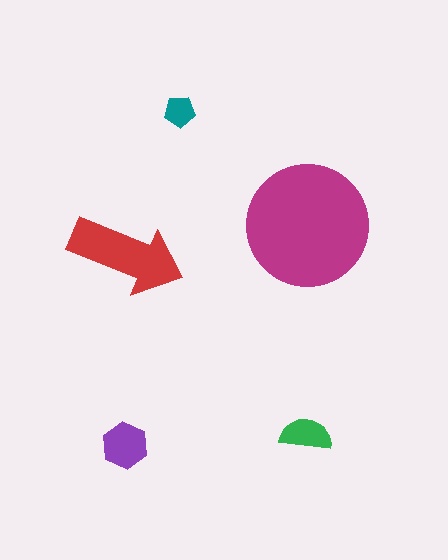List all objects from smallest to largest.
The teal pentagon, the green semicircle, the purple hexagon, the red arrow, the magenta circle.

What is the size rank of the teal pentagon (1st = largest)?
5th.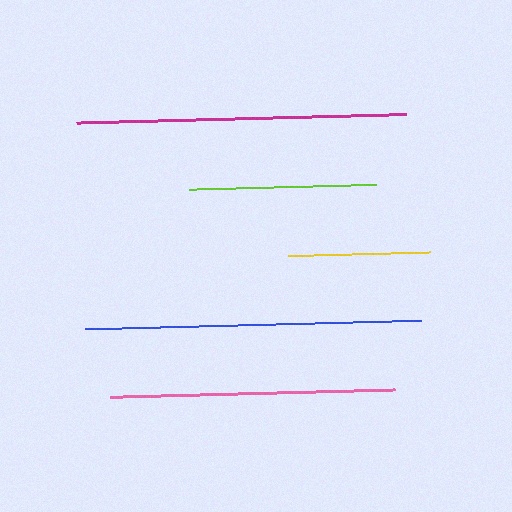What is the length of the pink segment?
The pink segment is approximately 286 pixels long.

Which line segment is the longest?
The blue line is the longest at approximately 336 pixels.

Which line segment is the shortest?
The yellow line is the shortest at approximately 142 pixels.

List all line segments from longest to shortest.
From longest to shortest: blue, magenta, pink, lime, yellow.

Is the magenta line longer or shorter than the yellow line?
The magenta line is longer than the yellow line.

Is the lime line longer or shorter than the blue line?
The blue line is longer than the lime line.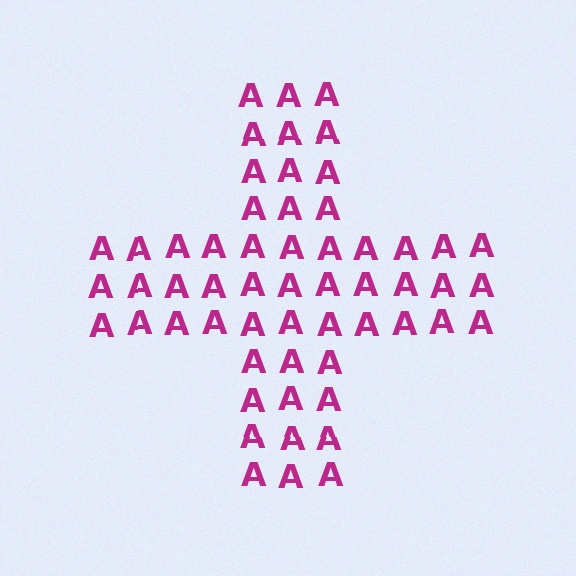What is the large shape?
The large shape is a cross.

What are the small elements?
The small elements are letter A's.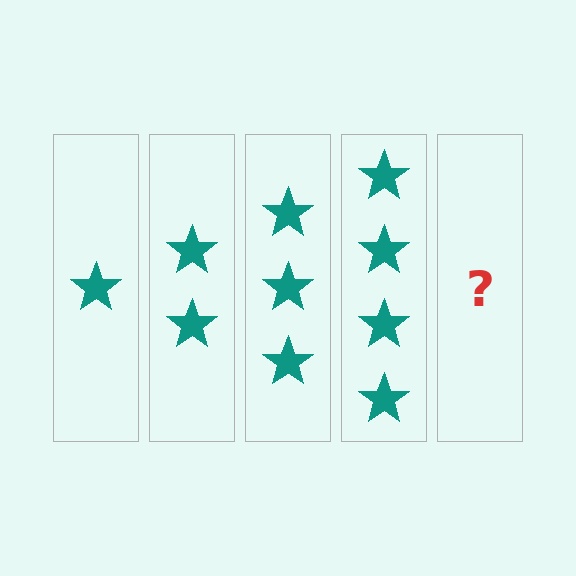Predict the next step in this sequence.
The next step is 5 stars.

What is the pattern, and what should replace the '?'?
The pattern is that each step adds one more star. The '?' should be 5 stars.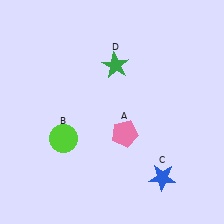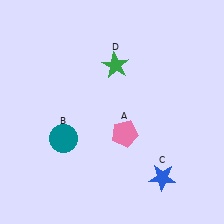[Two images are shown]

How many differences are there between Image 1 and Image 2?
There is 1 difference between the two images.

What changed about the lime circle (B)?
In Image 1, B is lime. In Image 2, it changed to teal.